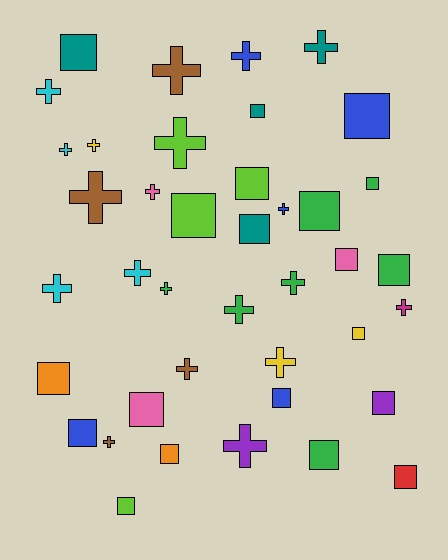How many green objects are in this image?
There are 7 green objects.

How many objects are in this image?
There are 40 objects.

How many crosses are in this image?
There are 20 crosses.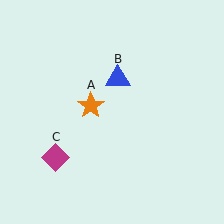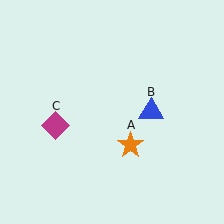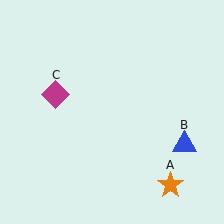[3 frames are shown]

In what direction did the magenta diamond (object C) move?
The magenta diamond (object C) moved up.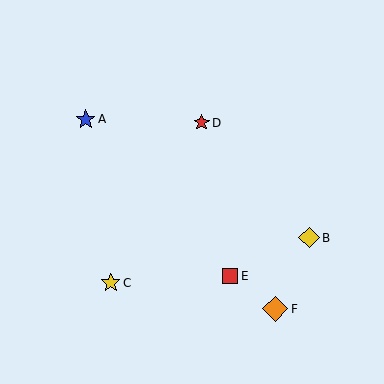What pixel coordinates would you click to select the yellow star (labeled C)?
Click at (111, 283) to select the yellow star C.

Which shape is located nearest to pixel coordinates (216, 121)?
The red star (labeled D) at (202, 123) is nearest to that location.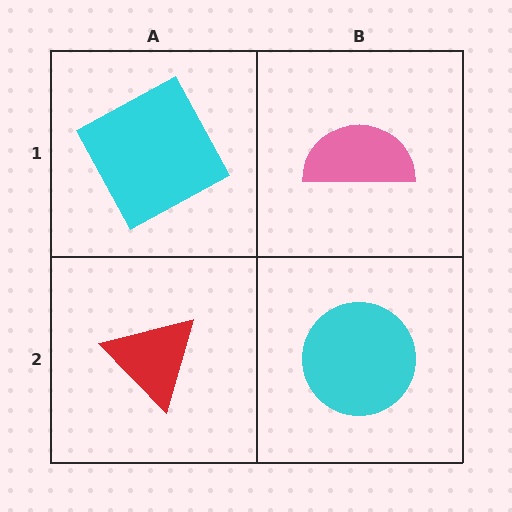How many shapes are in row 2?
2 shapes.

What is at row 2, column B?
A cyan circle.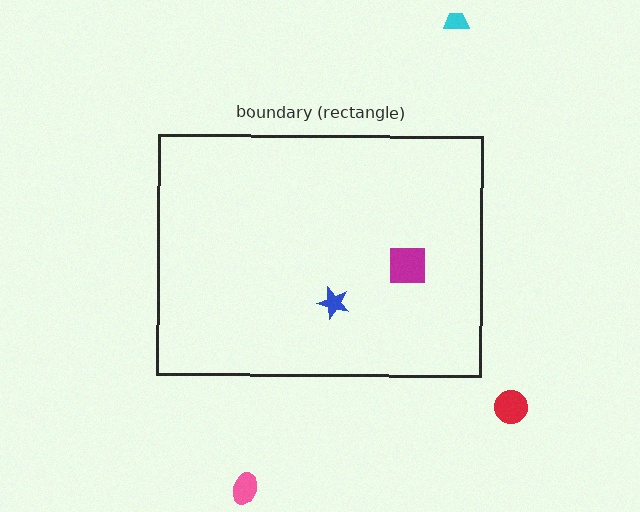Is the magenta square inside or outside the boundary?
Inside.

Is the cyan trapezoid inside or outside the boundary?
Outside.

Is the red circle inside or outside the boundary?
Outside.